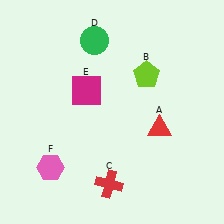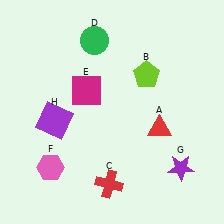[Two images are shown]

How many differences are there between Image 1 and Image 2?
There are 2 differences between the two images.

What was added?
A purple star (G), a purple square (H) were added in Image 2.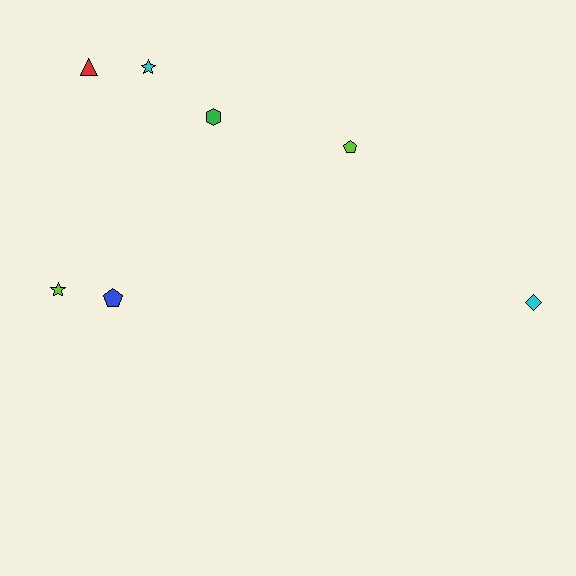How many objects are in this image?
There are 7 objects.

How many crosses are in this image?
There are no crosses.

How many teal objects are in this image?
There are no teal objects.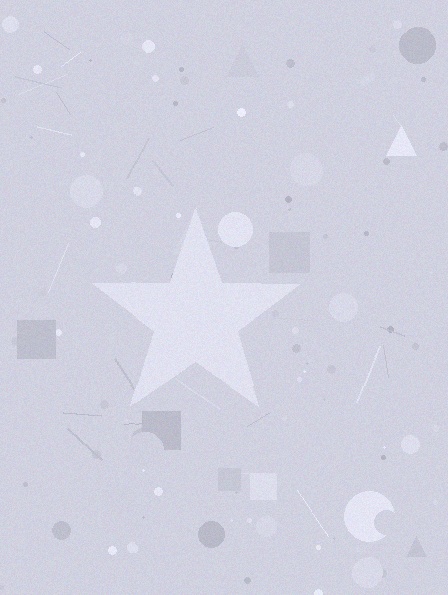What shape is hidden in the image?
A star is hidden in the image.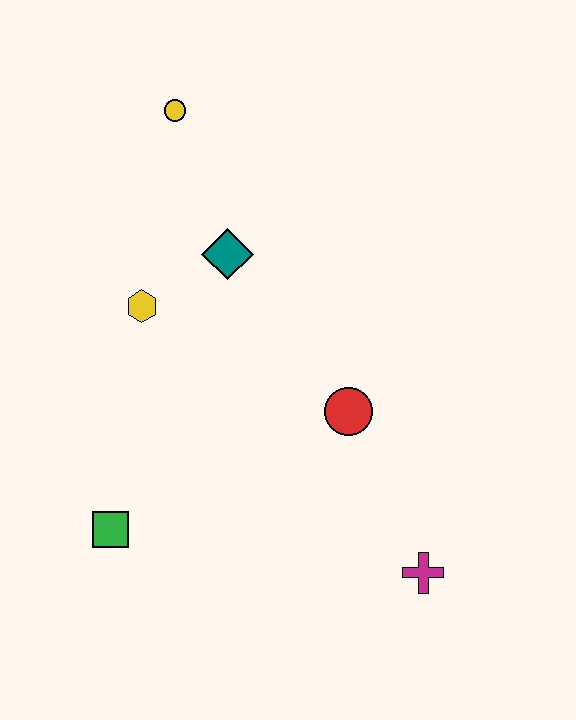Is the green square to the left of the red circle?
Yes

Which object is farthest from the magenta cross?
The yellow circle is farthest from the magenta cross.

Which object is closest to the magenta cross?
The red circle is closest to the magenta cross.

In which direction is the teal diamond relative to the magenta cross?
The teal diamond is above the magenta cross.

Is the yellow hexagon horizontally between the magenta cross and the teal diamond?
No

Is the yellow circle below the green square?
No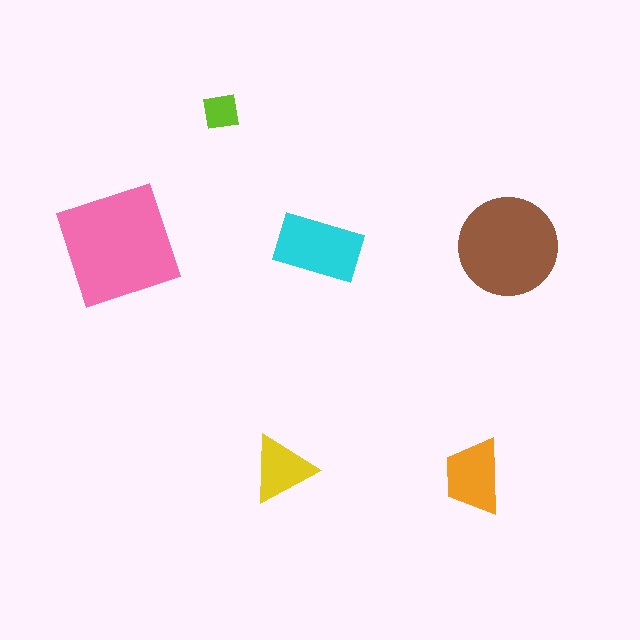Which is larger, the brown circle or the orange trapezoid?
The brown circle.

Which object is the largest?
The pink square.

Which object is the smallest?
The lime square.